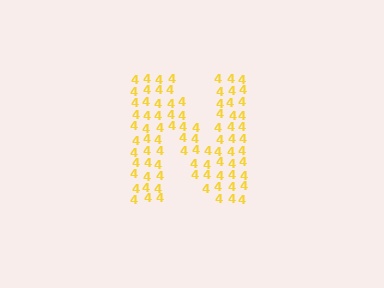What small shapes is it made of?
It is made of small digit 4's.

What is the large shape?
The large shape is the letter N.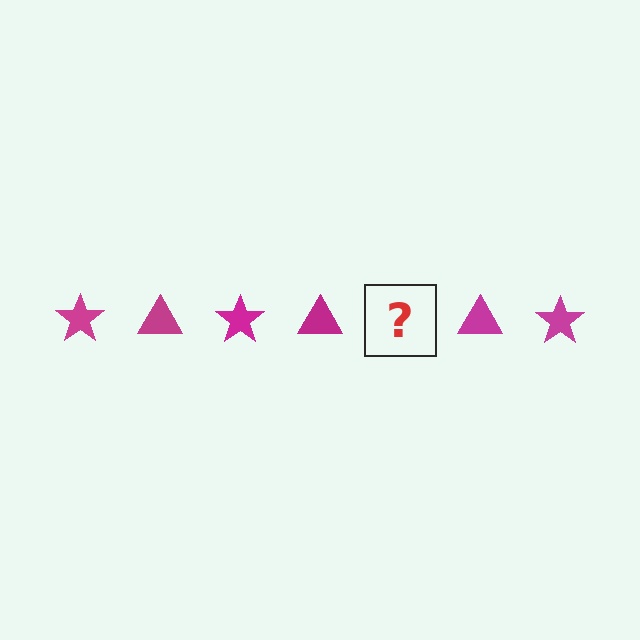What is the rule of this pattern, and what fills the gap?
The rule is that the pattern cycles through star, triangle shapes in magenta. The gap should be filled with a magenta star.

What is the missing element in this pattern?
The missing element is a magenta star.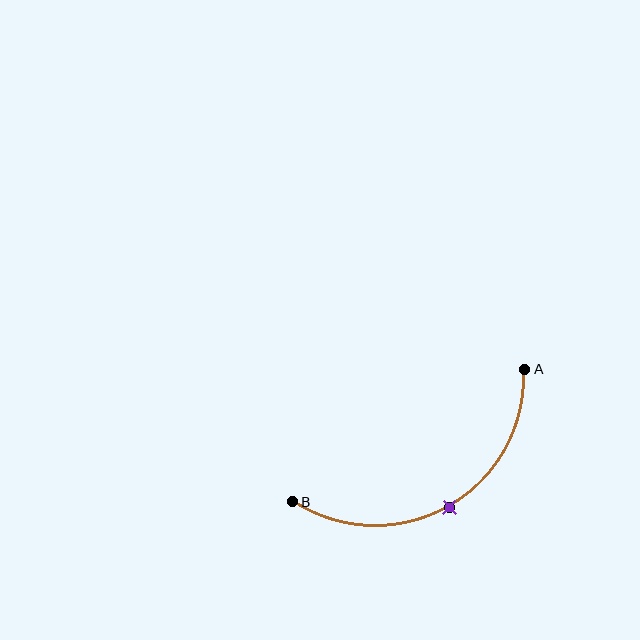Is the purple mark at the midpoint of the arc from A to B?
Yes. The purple mark lies on the arc at equal arc-length from both A and B — it is the arc midpoint.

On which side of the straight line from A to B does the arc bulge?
The arc bulges below the straight line connecting A and B.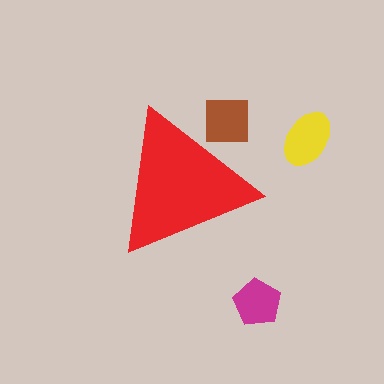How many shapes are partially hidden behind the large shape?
1 shape is partially hidden.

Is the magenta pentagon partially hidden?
No, the magenta pentagon is fully visible.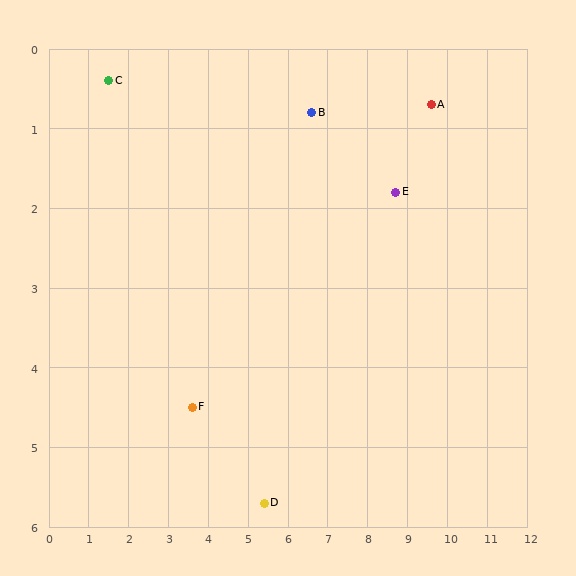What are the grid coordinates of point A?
Point A is at approximately (9.6, 0.7).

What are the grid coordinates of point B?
Point B is at approximately (6.6, 0.8).